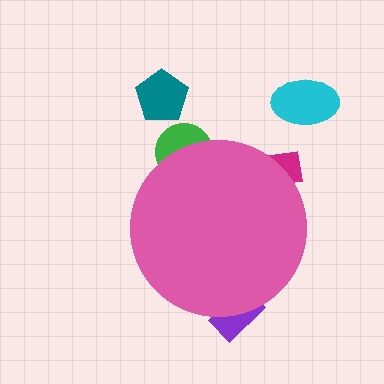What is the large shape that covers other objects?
A pink circle.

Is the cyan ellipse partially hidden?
No, the cyan ellipse is fully visible.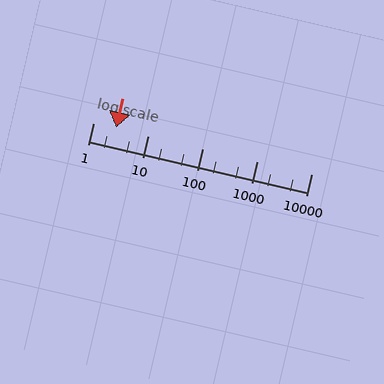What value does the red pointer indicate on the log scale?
The pointer indicates approximately 2.6.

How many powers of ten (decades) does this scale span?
The scale spans 4 decades, from 1 to 10000.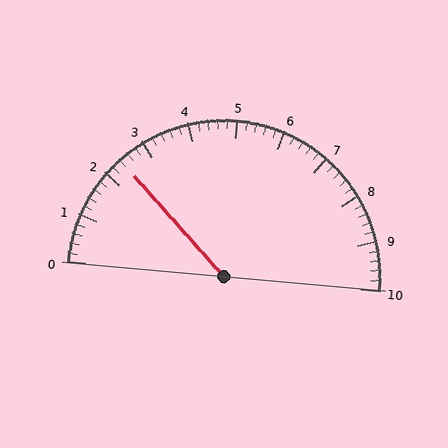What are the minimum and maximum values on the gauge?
The gauge ranges from 0 to 10.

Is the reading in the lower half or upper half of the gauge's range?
The reading is in the lower half of the range (0 to 10).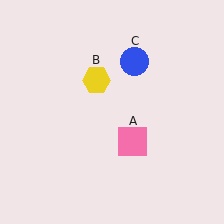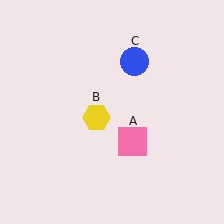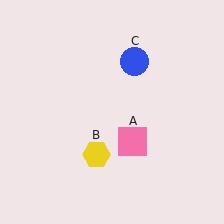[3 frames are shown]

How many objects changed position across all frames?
1 object changed position: yellow hexagon (object B).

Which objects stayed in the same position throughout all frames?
Pink square (object A) and blue circle (object C) remained stationary.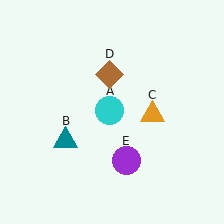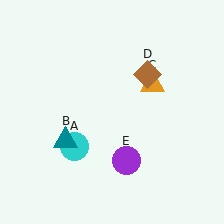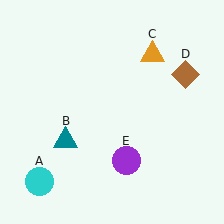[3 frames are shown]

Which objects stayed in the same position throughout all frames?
Teal triangle (object B) and purple circle (object E) remained stationary.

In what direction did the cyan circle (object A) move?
The cyan circle (object A) moved down and to the left.